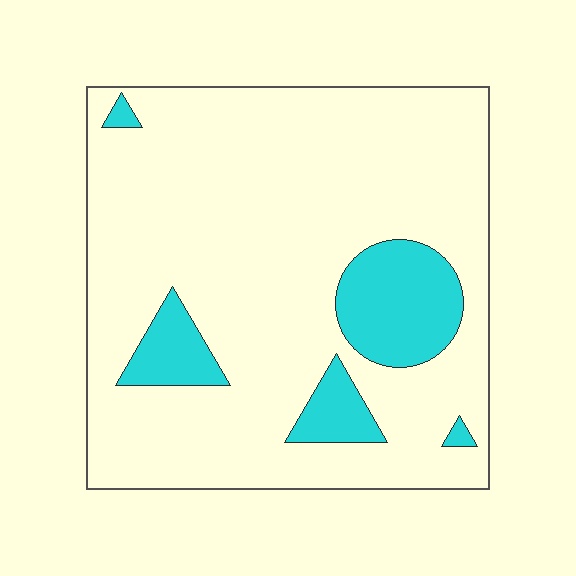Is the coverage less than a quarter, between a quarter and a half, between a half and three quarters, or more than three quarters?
Less than a quarter.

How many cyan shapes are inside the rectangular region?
5.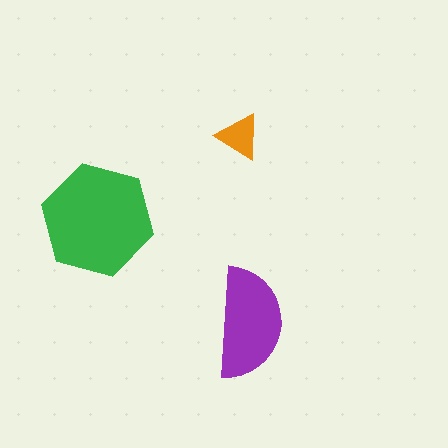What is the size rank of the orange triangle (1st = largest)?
3rd.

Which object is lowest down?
The purple semicircle is bottommost.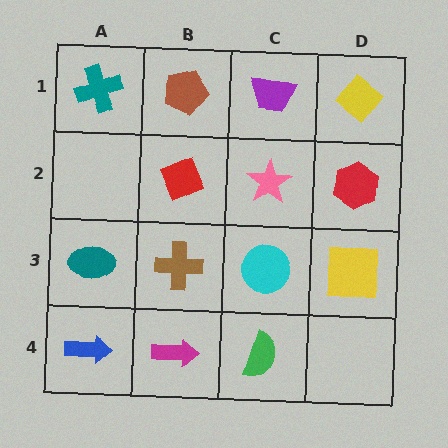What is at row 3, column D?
A yellow square.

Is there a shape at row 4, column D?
No, that cell is empty.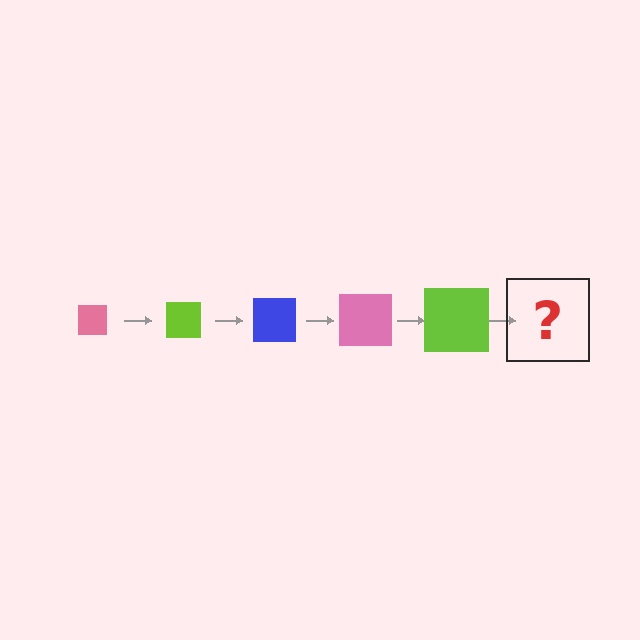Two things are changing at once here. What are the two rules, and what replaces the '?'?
The two rules are that the square grows larger each step and the color cycles through pink, lime, and blue. The '?' should be a blue square, larger than the previous one.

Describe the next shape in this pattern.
It should be a blue square, larger than the previous one.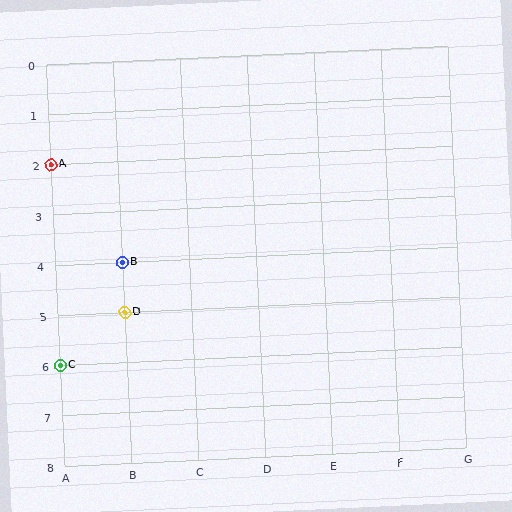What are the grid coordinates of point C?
Point C is at grid coordinates (A, 6).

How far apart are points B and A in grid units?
Points B and A are 1 column and 2 rows apart (about 2.2 grid units diagonally).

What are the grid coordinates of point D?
Point D is at grid coordinates (B, 5).